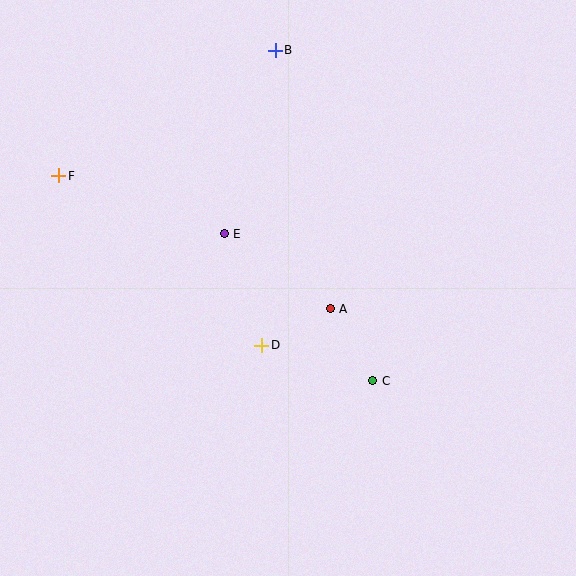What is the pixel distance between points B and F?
The distance between B and F is 250 pixels.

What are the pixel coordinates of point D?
Point D is at (262, 345).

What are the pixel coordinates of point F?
Point F is at (59, 176).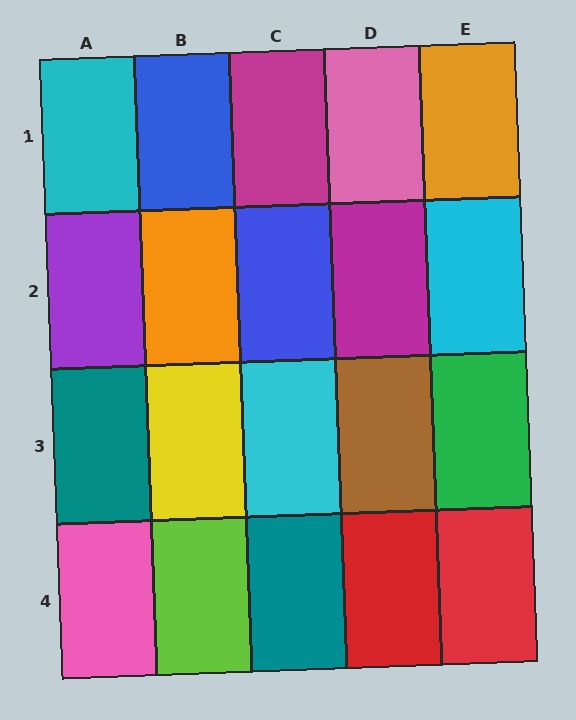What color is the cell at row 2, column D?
Magenta.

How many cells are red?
2 cells are red.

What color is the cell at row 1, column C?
Magenta.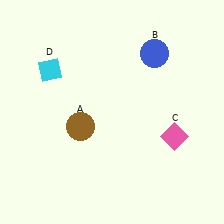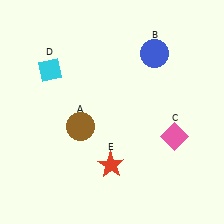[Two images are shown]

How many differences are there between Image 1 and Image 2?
There is 1 difference between the two images.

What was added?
A red star (E) was added in Image 2.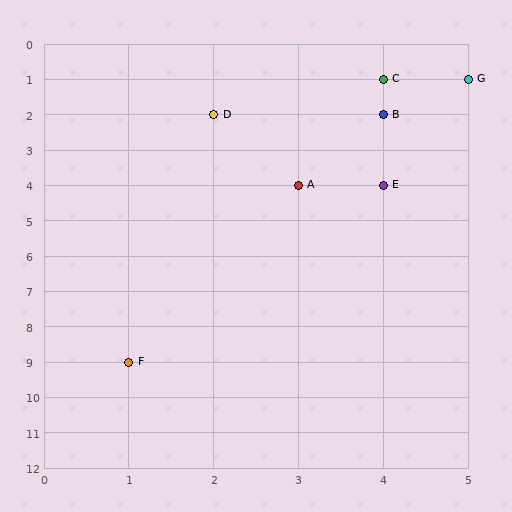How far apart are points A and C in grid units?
Points A and C are 1 column and 3 rows apart (about 3.2 grid units diagonally).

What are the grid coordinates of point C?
Point C is at grid coordinates (4, 1).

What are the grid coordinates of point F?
Point F is at grid coordinates (1, 9).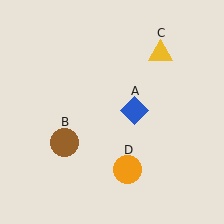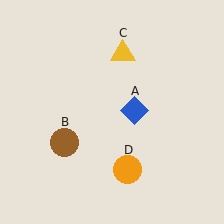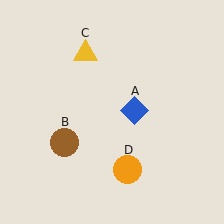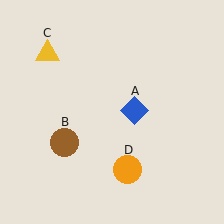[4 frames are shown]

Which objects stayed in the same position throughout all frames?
Blue diamond (object A) and brown circle (object B) and orange circle (object D) remained stationary.